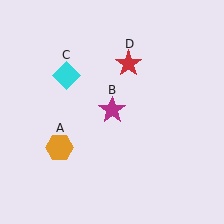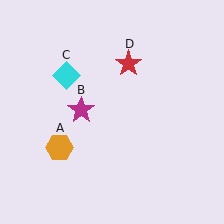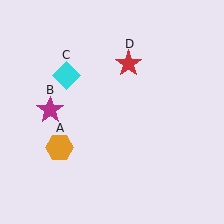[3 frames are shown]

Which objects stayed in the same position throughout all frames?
Orange hexagon (object A) and cyan diamond (object C) and red star (object D) remained stationary.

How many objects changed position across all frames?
1 object changed position: magenta star (object B).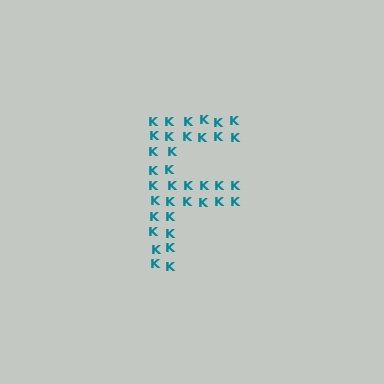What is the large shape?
The large shape is the letter F.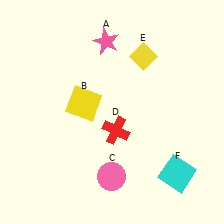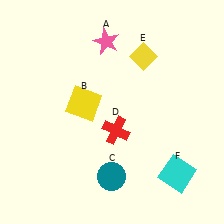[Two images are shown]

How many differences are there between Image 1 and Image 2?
There is 1 difference between the two images.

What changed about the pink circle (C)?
In Image 1, C is pink. In Image 2, it changed to teal.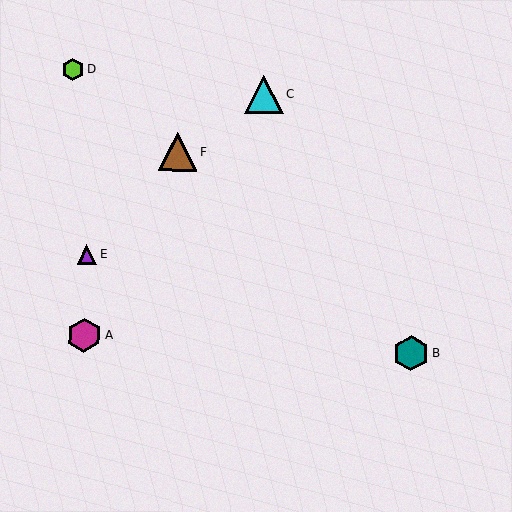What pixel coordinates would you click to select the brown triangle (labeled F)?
Click at (177, 152) to select the brown triangle F.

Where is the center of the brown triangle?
The center of the brown triangle is at (177, 152).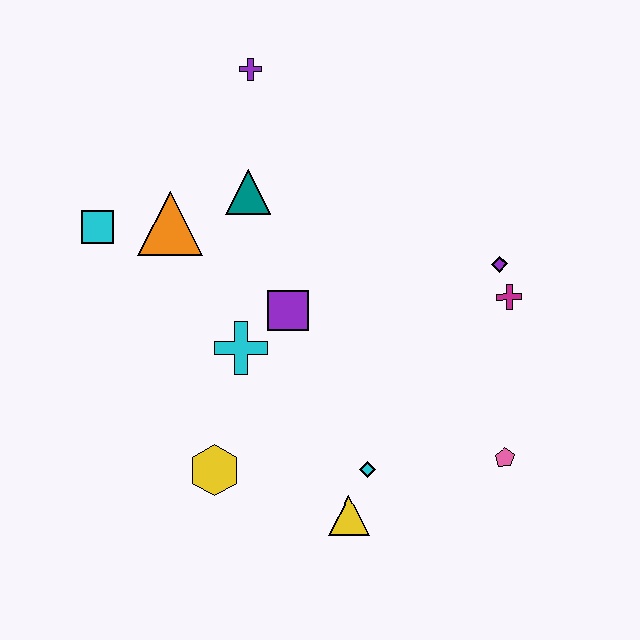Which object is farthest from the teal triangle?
The pink pentagon is farthest from the teal triangle.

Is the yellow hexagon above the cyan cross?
No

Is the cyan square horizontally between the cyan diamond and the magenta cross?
No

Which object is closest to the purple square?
The cyan cross is closest to the purple square.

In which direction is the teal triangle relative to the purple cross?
The teal triangle is below the purple cross.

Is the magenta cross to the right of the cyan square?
Yes